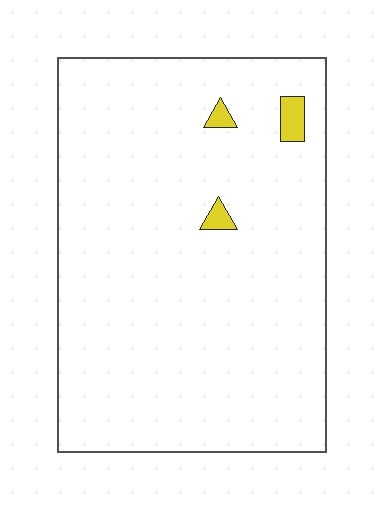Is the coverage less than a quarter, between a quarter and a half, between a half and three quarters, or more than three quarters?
Less than a quarter.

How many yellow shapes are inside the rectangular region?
3.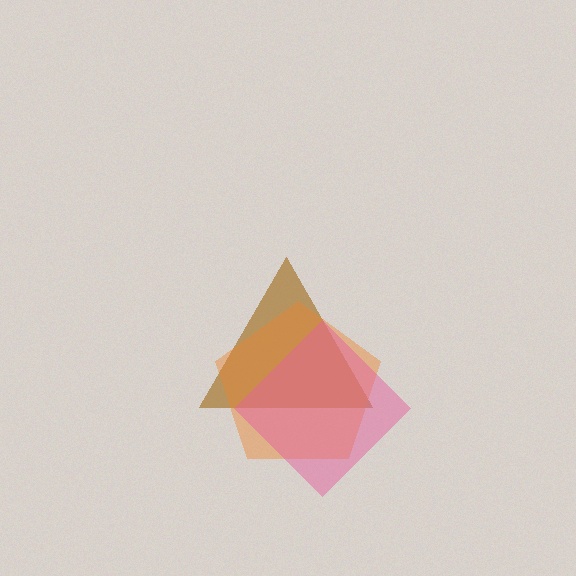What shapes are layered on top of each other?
The layered shapes are: a brown triangle, an orange pentagon, a pink diamond.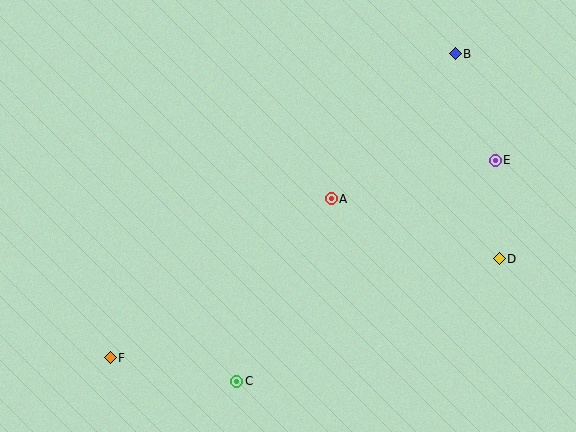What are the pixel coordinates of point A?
Point A is at (331, 199).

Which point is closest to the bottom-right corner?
Point D is closest to the bottom-right corner.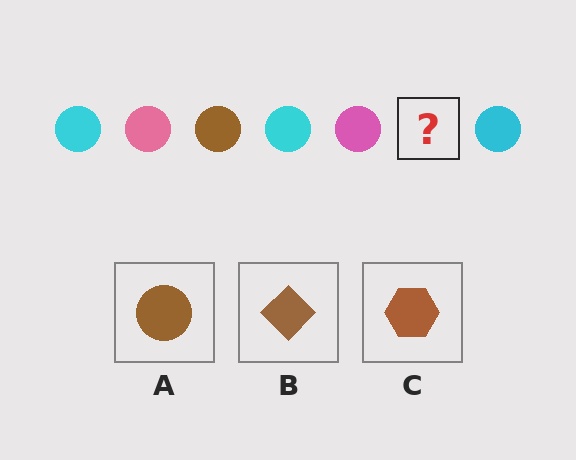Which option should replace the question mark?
Option A.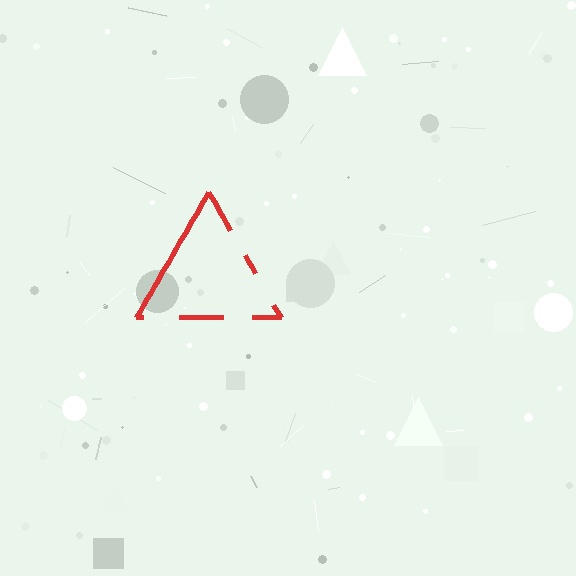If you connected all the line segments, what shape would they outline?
They would outline a triangle.